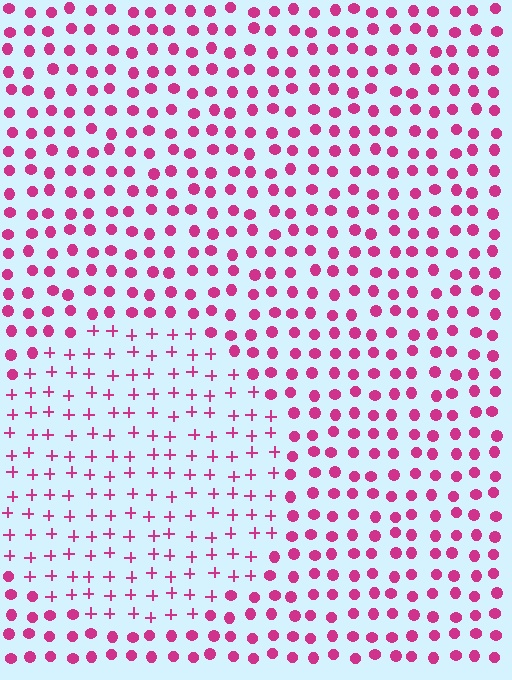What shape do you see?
I see a circle.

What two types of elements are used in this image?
The image uses plus signs inside the circle region and circles outside it.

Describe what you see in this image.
The image is filled with small magenta elements arranged in a uniform grid. A circle-shaped region contains plus signs, while the surrounding area contains circles. The boundary is defined purely by the change in element shape.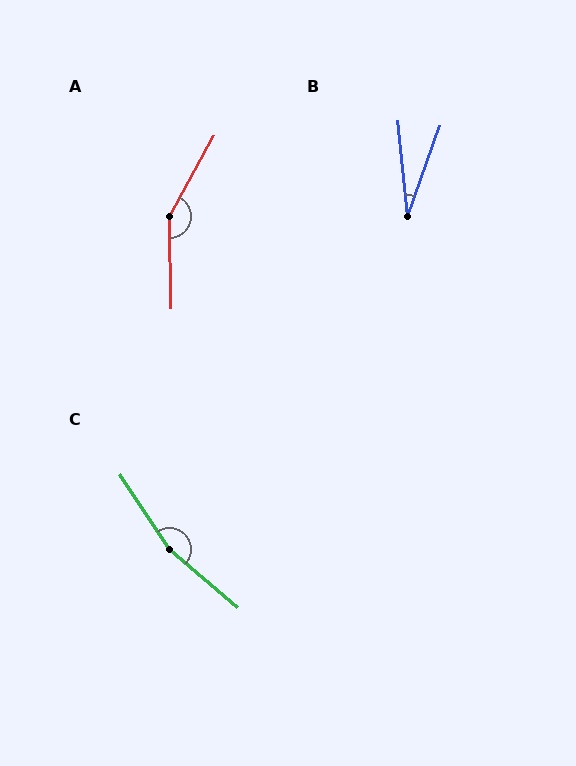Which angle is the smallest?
B, at approximately 25 degrees.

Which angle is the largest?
C, at approximately 164 degrees.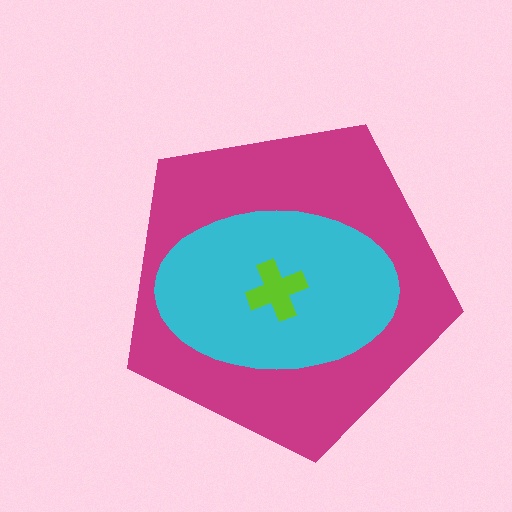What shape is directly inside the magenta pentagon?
The cyan ellipse.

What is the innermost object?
The lime cross.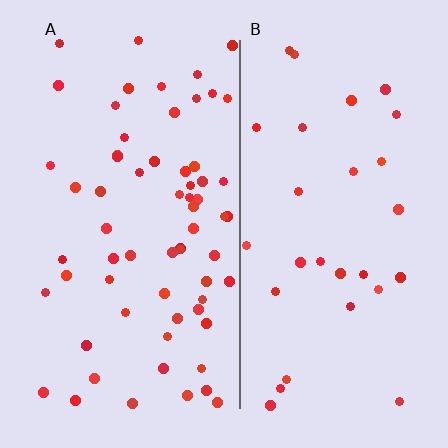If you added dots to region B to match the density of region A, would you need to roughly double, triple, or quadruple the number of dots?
Approximately double.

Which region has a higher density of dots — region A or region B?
A (the left).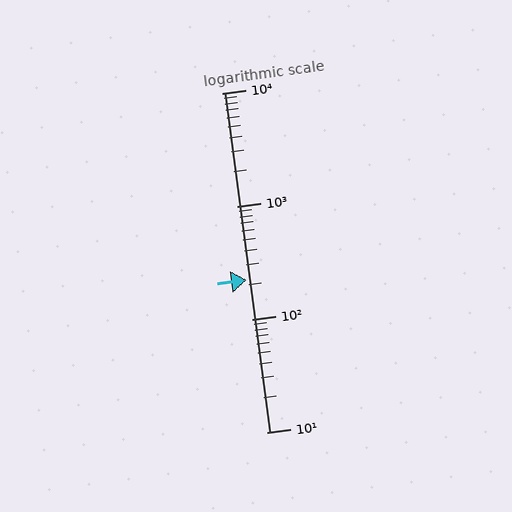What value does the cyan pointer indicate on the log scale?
The pointer indicates approximately 220.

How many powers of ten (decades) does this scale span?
The scale spans 3 decades, from 10 to 10000.